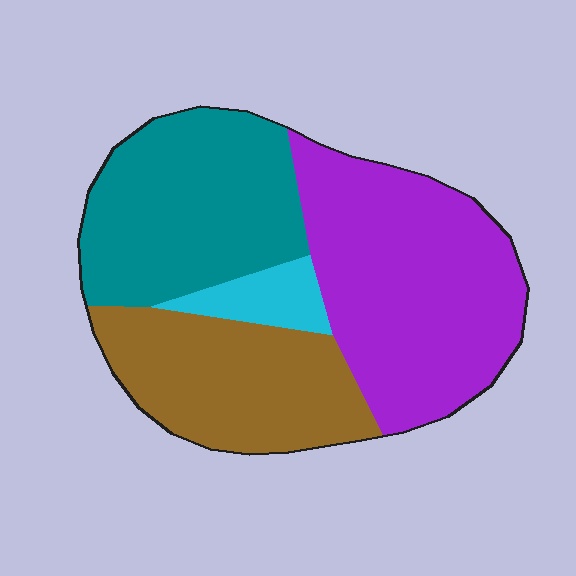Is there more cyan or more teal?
Teal.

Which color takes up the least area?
Cyan, at roughly 5%.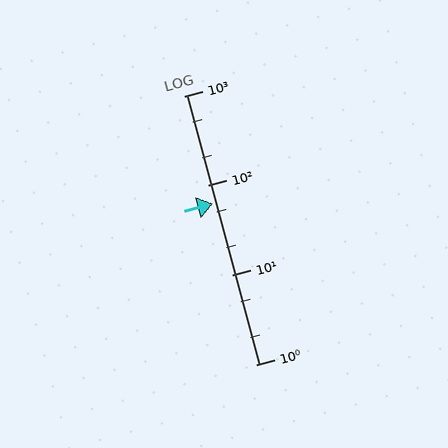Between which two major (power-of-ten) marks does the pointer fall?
The pointer is between 10 and 100.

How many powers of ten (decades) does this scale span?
The scale spans 3 decades, from 1 to 1000.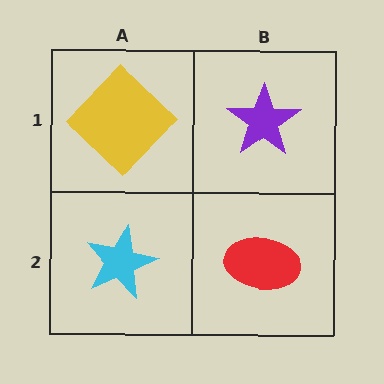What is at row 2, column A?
A cyan star.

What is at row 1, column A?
A yellow diamond.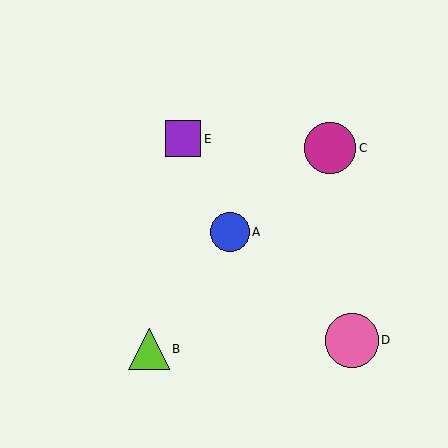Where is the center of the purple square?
The center of the purple square is at (183, 139).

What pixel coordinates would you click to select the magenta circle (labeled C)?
Click at (330, 148) to select the magenta circle C.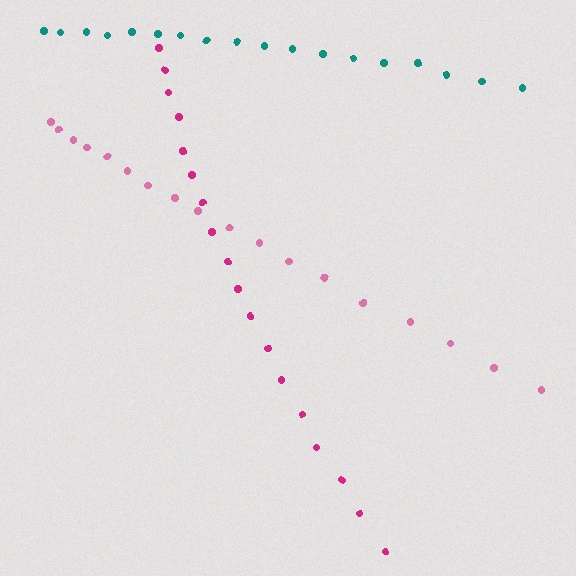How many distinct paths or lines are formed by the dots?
There are 3 distinct paths.